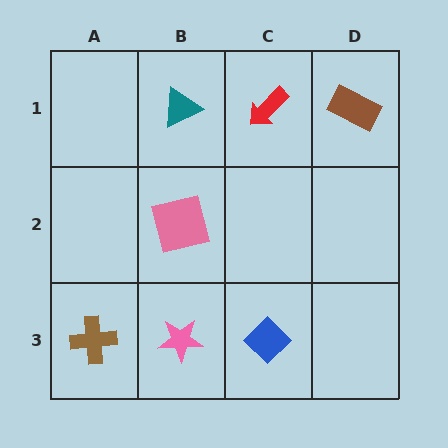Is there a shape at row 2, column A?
No, that cell is empty.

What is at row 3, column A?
A brown cross.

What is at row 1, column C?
A red arrow.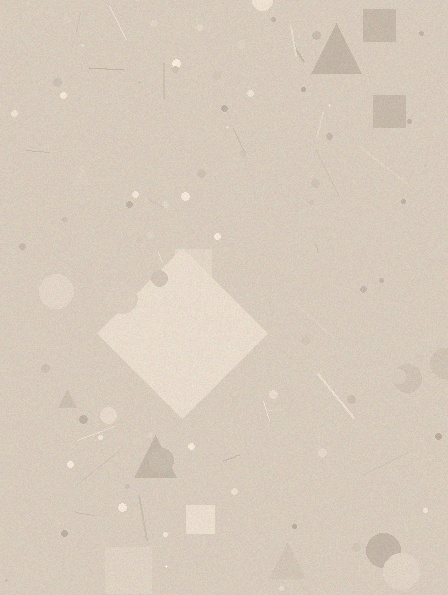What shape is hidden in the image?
A diamond is hidden in the image.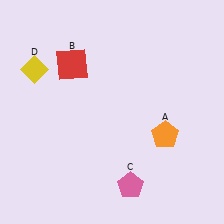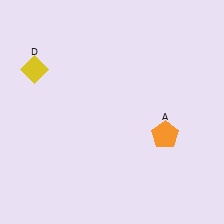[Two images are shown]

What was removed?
The pink pentagon (C), the red square (B) were removed in Image 2.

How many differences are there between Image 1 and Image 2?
There are 2 differences between the two images.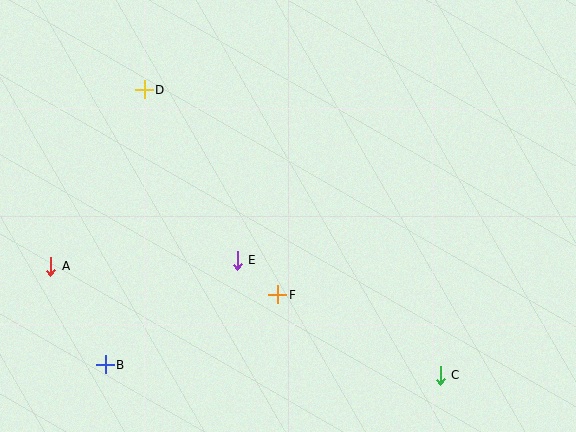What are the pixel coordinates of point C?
Point C is at (440, 375).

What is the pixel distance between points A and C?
The distance between A and C is 404 pixels.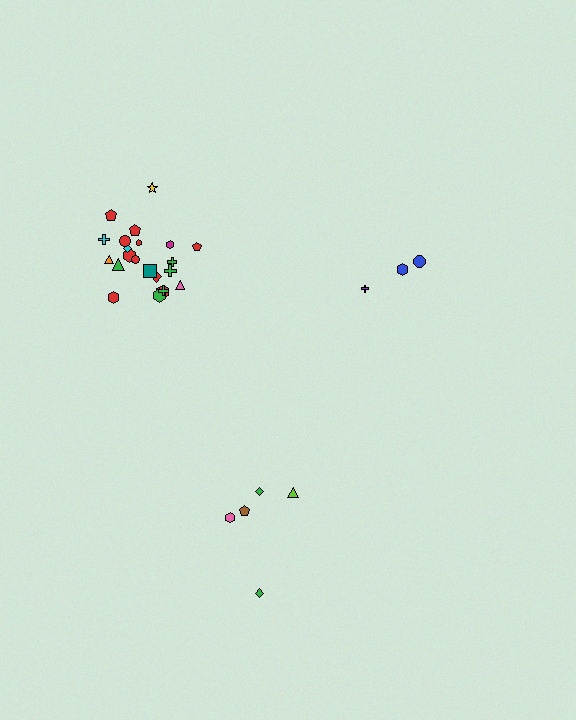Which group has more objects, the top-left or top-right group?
The top-left group.